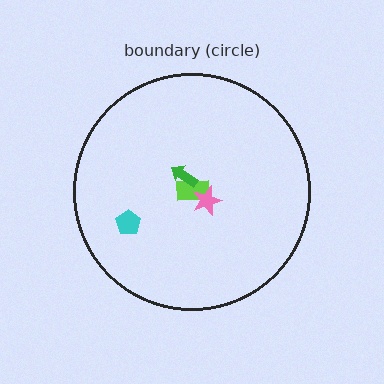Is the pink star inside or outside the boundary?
Inside.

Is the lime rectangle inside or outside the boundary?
Inside.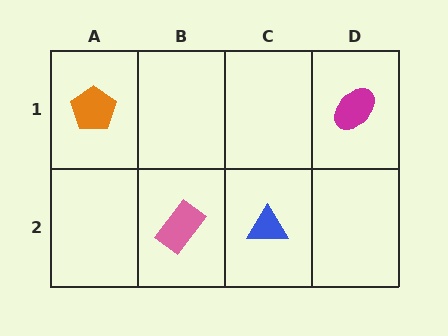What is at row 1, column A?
An orange pentagon.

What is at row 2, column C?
A blue triangle.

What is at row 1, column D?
A magenta ellipse.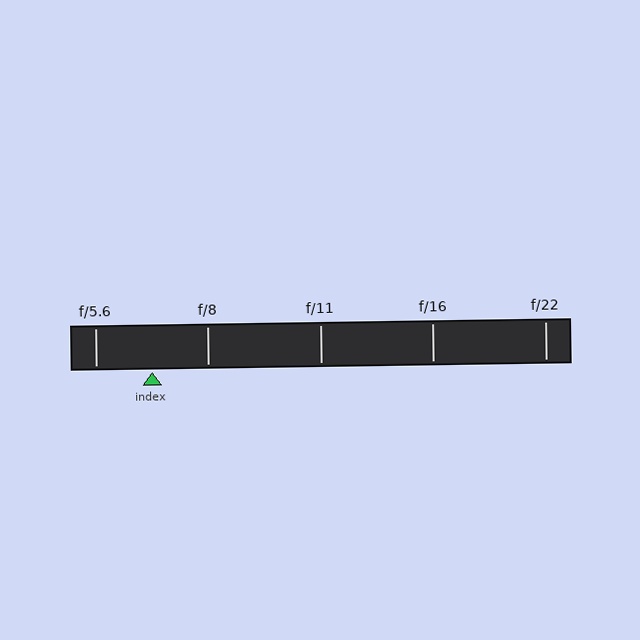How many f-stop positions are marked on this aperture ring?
There are 5 f-stop positions marked.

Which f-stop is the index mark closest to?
The index mark is closest to f/8.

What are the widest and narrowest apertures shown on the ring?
The widest aperture shown is f/5.6 and the narrowest is f/22.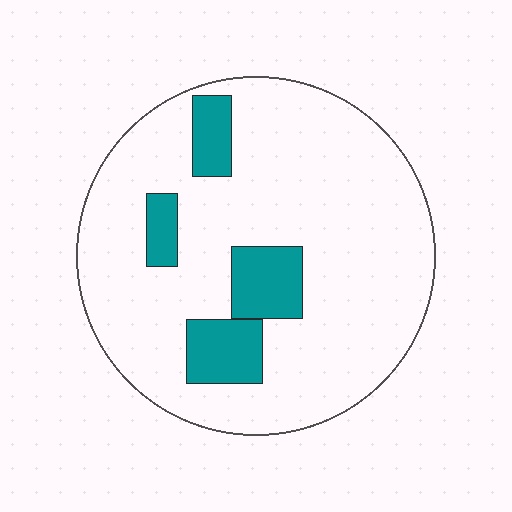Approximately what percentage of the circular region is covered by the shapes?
Approximately 15%.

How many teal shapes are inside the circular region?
4.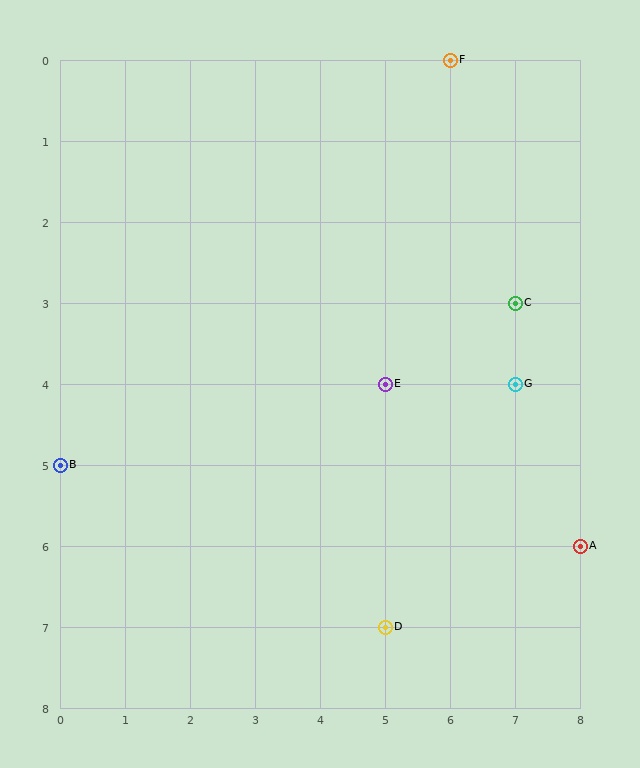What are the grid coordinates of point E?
Point E is at grid coordinates (5, 4).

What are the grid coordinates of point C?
Point C is at grid coordinates (7, 3).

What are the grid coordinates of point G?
Point G is at grid coordinates (7, 4).